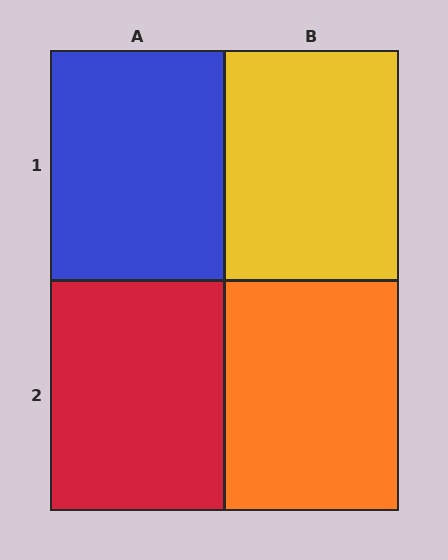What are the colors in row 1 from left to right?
Blue, yellow.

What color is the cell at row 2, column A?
Red.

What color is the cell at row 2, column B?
Orange.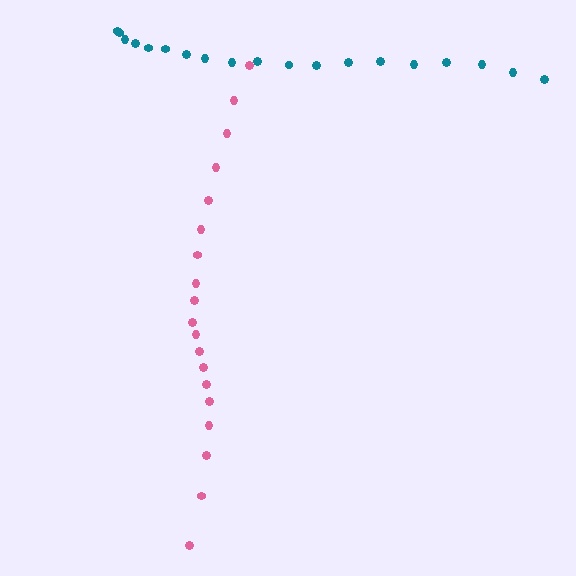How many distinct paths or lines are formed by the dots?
There are 2 distinct paths.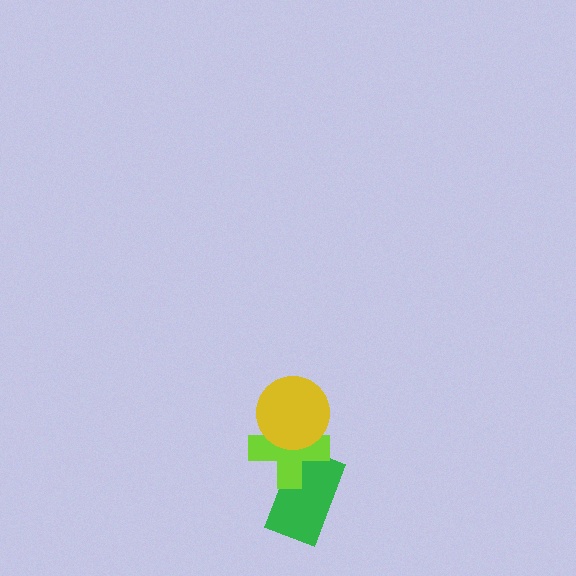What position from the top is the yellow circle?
The yellow circle is 1st from the top.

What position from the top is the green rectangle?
The green rectangle is 3rd from the top.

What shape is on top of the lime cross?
The yellow circle is on top of the lime cross.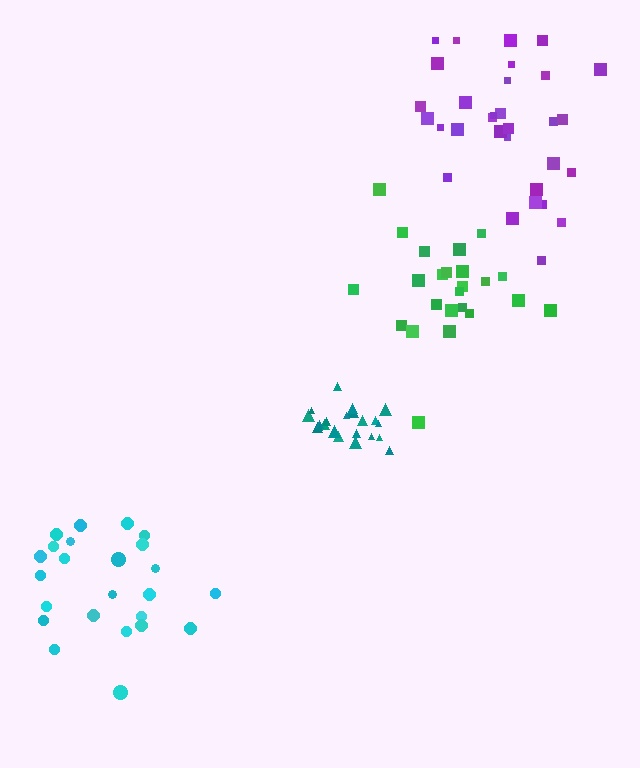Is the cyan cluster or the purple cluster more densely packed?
Cyan.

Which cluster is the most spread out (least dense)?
Purple.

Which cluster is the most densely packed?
Teal.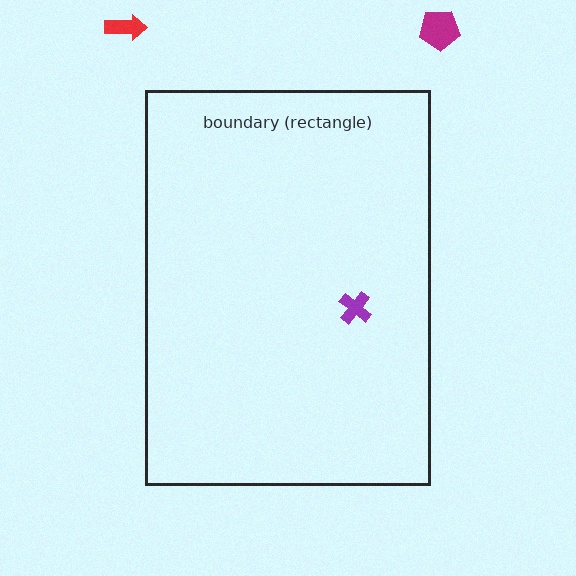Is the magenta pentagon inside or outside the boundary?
Outside.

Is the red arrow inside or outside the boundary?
Outside.